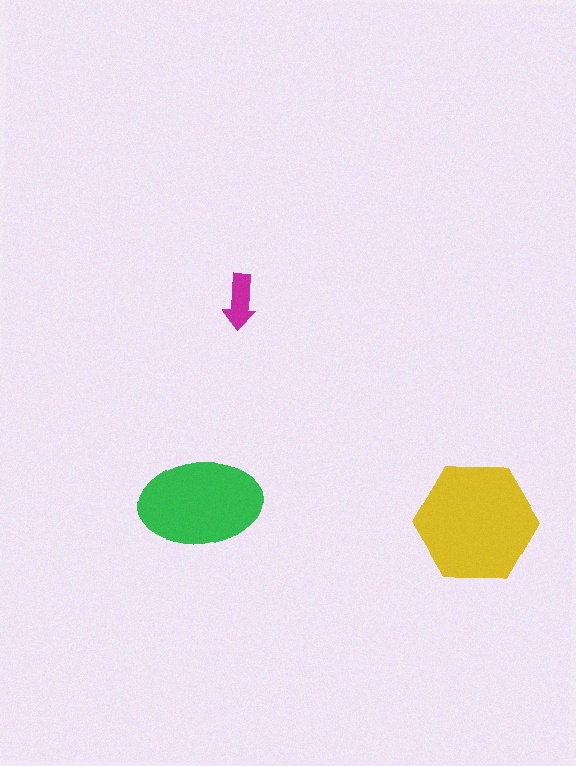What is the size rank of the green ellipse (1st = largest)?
2nd.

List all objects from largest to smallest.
The yellow hexagon, the green ellipse, the magenta arrow.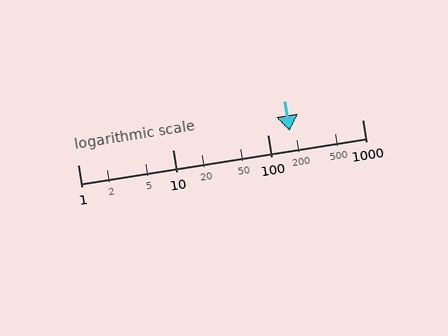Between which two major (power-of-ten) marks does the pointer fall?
The pointer is between 100 and 1000.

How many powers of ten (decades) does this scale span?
The scale spans 3 decades, from 1 to 1000.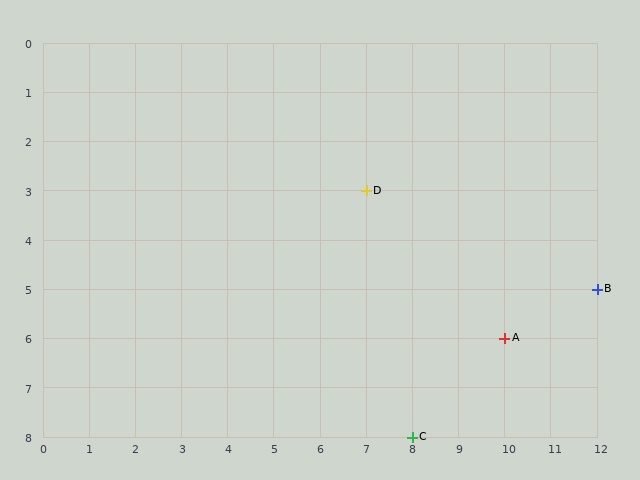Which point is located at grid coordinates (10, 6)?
Point A is at (10, 6).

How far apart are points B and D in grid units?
Points B and D are 5 columns and 2 rows apart (about 5.4 grid units diagonally).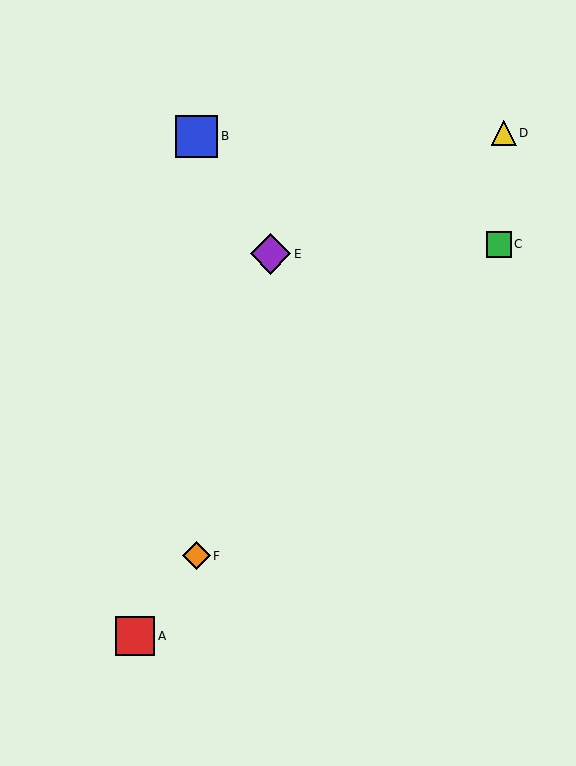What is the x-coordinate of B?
Object B is at x≈196.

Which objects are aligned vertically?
Objects B, F are aligned vertically.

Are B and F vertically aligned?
Yes, both are at x≈196.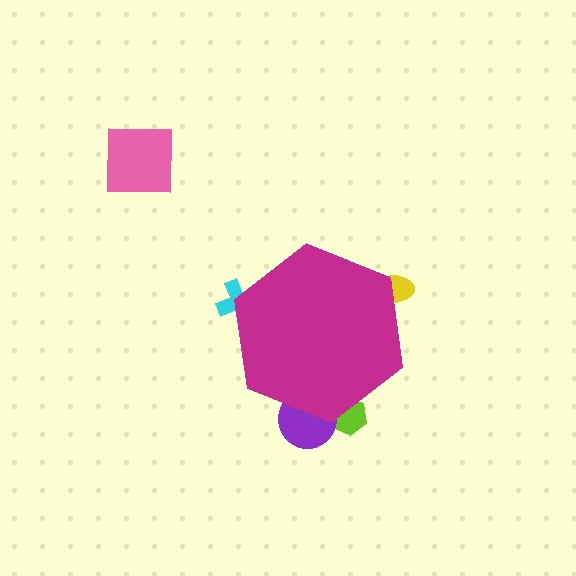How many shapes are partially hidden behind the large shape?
4 shapes are partially hidden.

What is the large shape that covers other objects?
A magenta hexagon.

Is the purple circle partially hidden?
Yes, the purple circle is partially hidden behind the magenta hexagon.